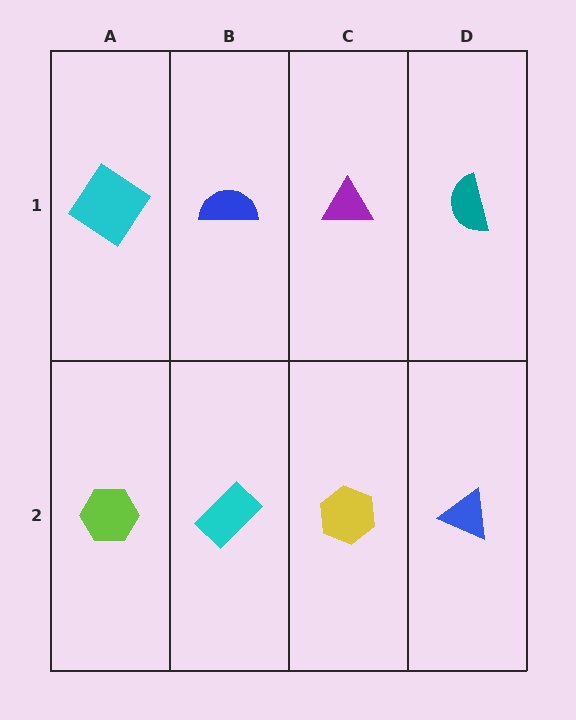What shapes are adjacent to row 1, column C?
A yellow hexagon (row 2, column C), a blue semicircle (row 1, column B), a teal semicircle (row 1, column D).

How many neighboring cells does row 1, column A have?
2.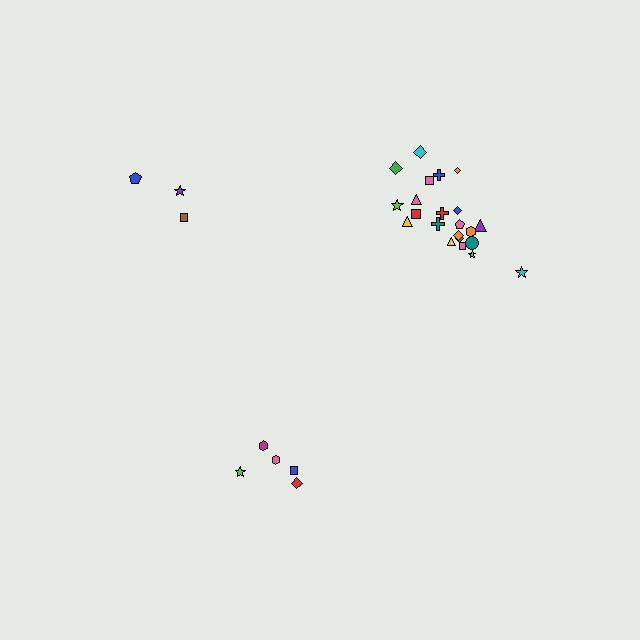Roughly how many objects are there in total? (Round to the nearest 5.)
Roughly 30 objects in total.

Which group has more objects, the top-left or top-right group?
The top-right group.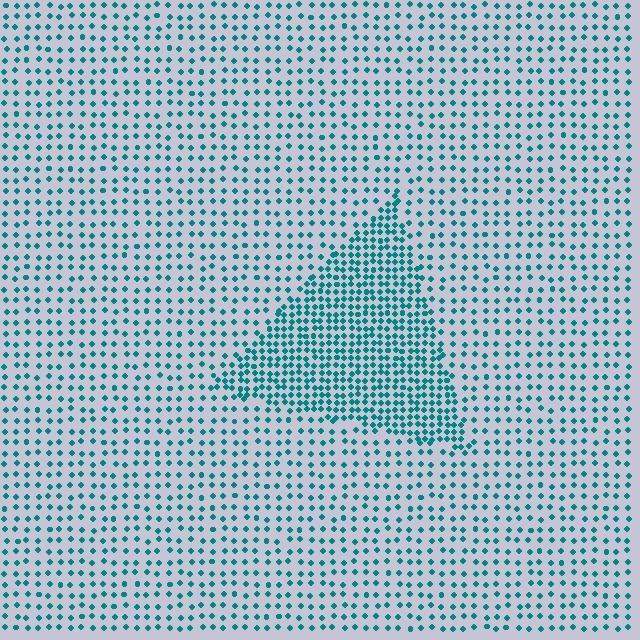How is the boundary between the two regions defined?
The boundary is defined by a change in element density (approximately 2.2x ratio). All elements are the same color, size, and shape.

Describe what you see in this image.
The image contains small teal elements arranged at two different densities. A triangle-shaped region is visible where the elements are more densely packed than the surrounding area.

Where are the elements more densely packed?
The elements are more densely packed inside the triangle boundary.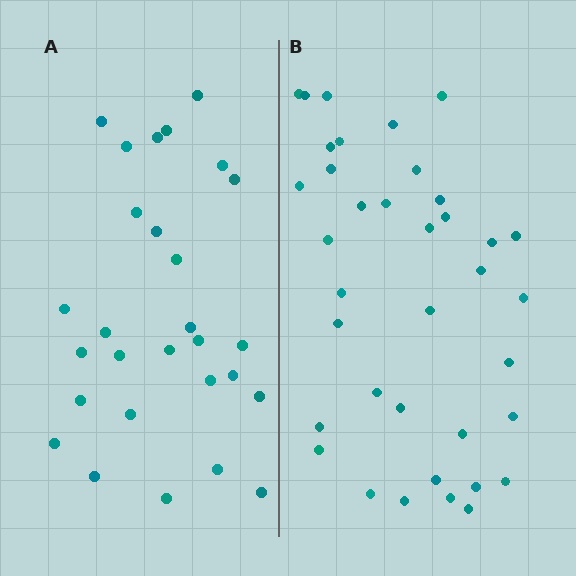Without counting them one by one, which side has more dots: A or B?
Region B (the right region) has more dots.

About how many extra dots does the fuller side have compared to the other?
Region B has roughly 8 or so more dots than region A.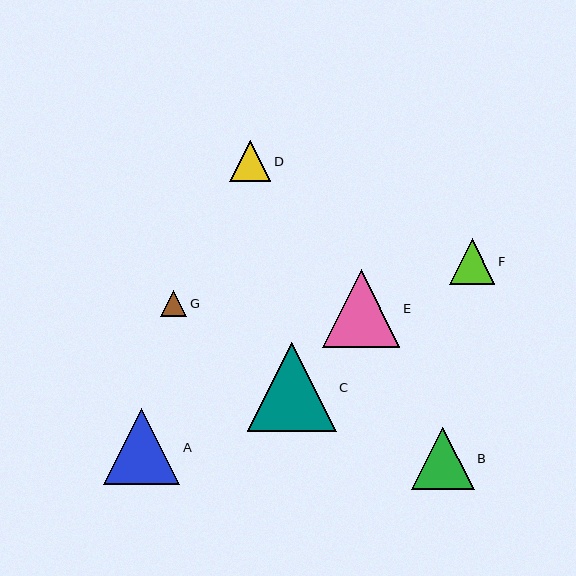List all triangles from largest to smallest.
From largest to smallest: C, E, A, B, F, D, G.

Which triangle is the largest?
Triangle C is the largest with a size of approximately 89 pixels.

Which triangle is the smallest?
Triangle G is the smallest with a size of approximately 27 pixels.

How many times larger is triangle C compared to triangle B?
Triangle C is approximately 1.4 times the size of triangle B.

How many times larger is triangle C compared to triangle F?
Triangle C is approximately 1.9 times the size of triangle F.